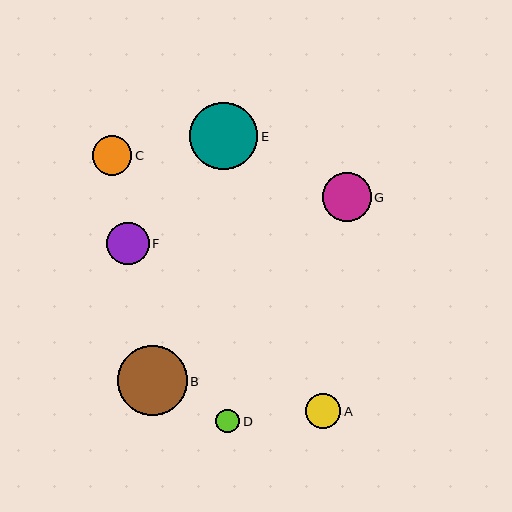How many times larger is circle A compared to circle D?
Circle A is approximately 1.5 times the size of circle D.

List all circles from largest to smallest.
From largest to smallest: B, E, G, F, C, A, D.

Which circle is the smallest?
Circle D is the smallest with a size of approximately 24 pixels.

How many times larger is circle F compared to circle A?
Circle F is approximately 1.2 times the size of circle A.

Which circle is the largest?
Circle B is the largest with a size of approximately 69 pixels.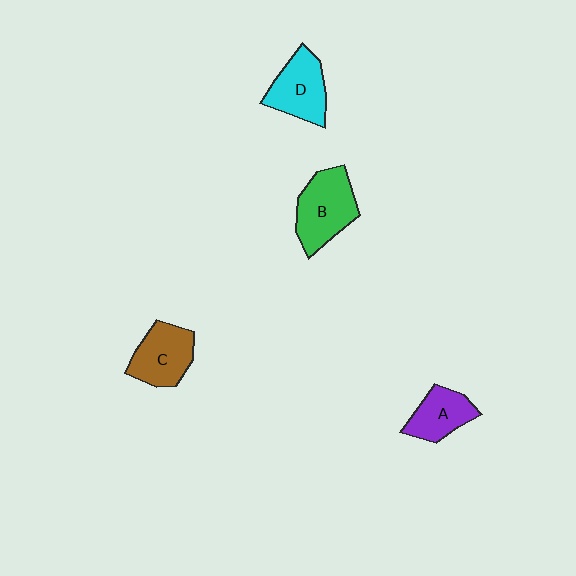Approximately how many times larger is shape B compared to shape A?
Approximately 1.5 times.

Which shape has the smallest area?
Shape A (purple).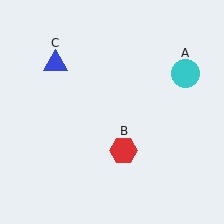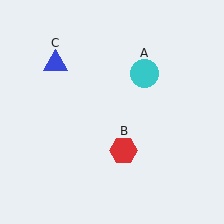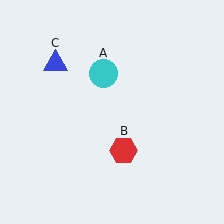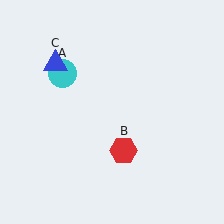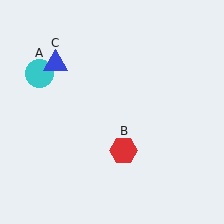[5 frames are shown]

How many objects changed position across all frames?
1 object changed position: cyan circle (object A).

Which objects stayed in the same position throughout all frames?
Red hexagon (object B) and blue triangle (object C) remained stationary.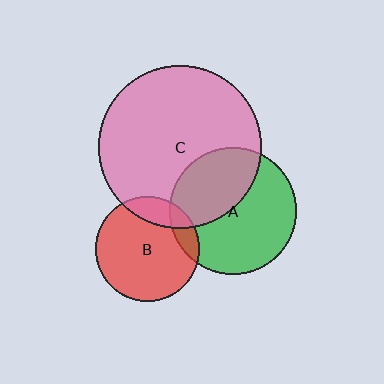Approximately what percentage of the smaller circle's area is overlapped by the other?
Approximately 40%.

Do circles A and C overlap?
Yes.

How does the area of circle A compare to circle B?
Approximately 1.5 times.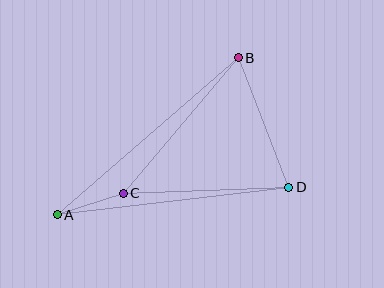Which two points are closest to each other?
Points A and C are closest to each other.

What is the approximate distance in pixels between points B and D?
The distance between B and D is approximately 139 pixels.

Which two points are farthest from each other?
Points A and B are farthest from each other.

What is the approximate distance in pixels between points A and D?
The distance between A and D is approximately 233 pixels.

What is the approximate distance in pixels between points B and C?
The distance between B and C is approximately 178 pixels.